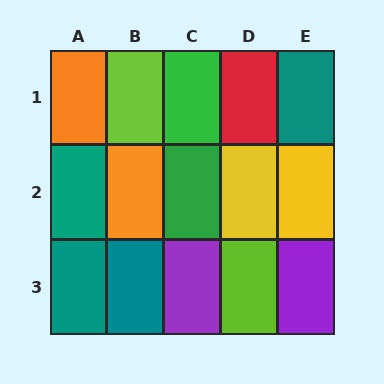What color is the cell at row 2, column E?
Yellow.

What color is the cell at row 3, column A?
Teal.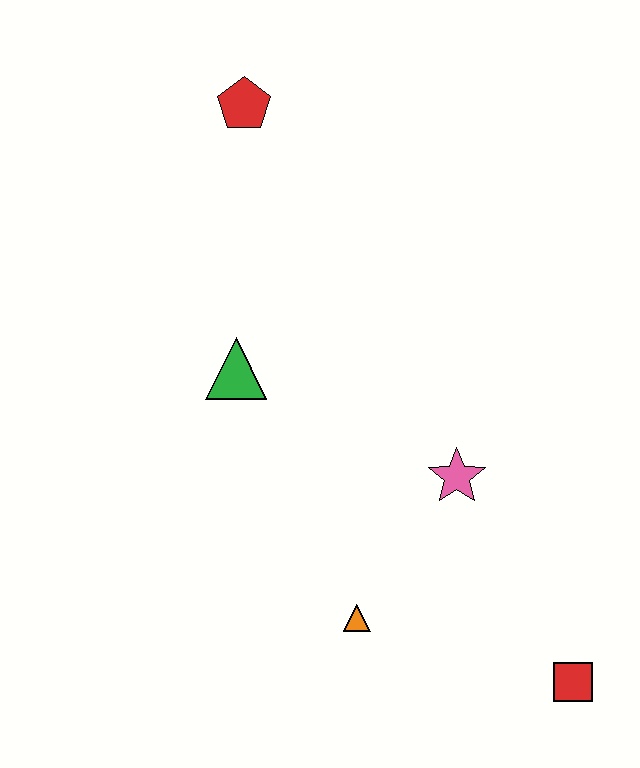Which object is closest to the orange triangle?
The pink star is closest to the orange triangle.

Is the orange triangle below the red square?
No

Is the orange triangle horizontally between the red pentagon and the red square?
Yes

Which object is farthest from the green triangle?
The red square is farthest from the green triangle.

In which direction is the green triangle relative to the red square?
The green triangle is to the left of the red square.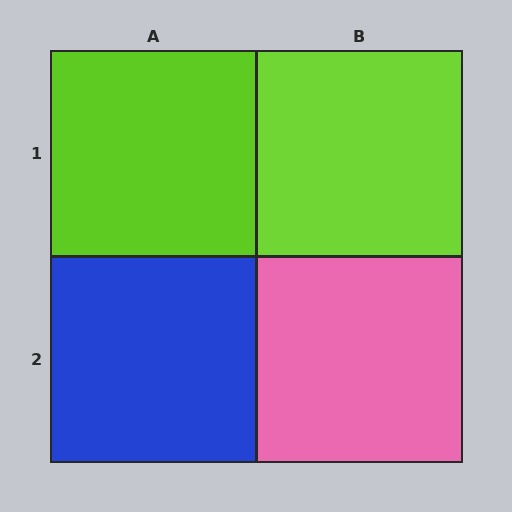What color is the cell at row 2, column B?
Pink.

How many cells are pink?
1 cell is pink.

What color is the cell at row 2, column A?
Blue.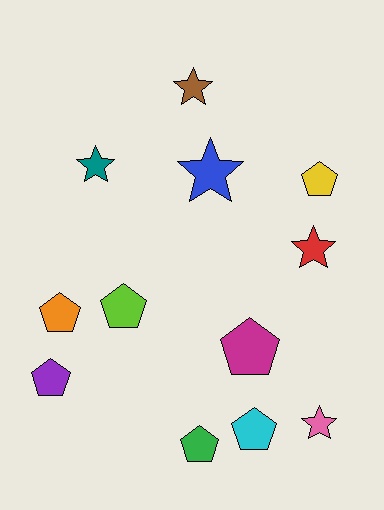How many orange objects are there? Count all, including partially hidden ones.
There is 1 orange object.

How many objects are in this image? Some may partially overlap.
There are 12 objects.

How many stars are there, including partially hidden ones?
There are 5 stars.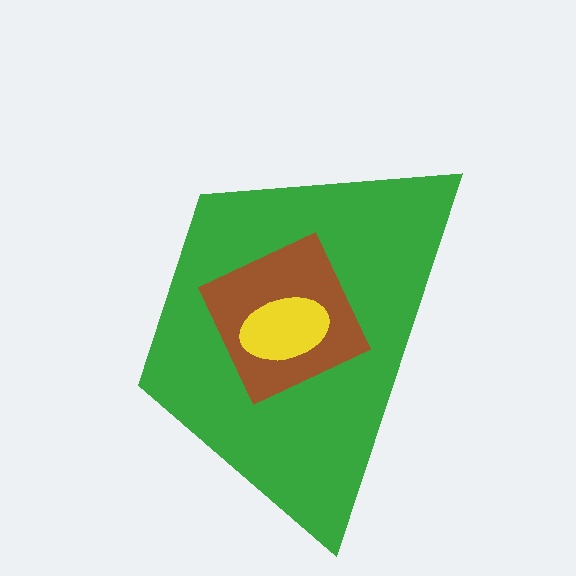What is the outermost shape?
The green trapezoid.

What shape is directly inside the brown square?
The yellow ellipse.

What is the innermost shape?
The yellow ellipse.